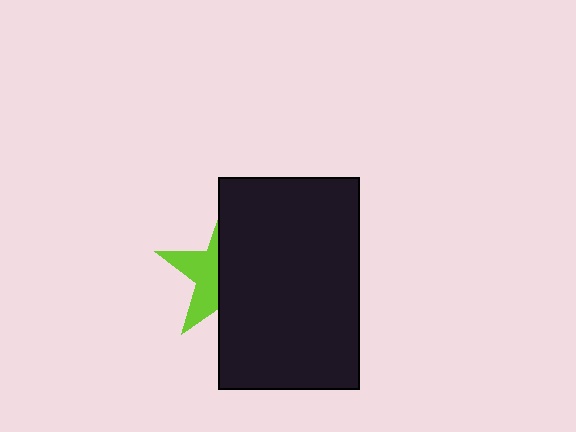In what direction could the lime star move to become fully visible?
The lime star could move left. That would shift it out from behind the black rectangle entirely.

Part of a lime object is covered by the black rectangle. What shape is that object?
It is a star.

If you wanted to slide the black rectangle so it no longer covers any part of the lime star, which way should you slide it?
Slide it right — that is the most direct way to separate the two shapes.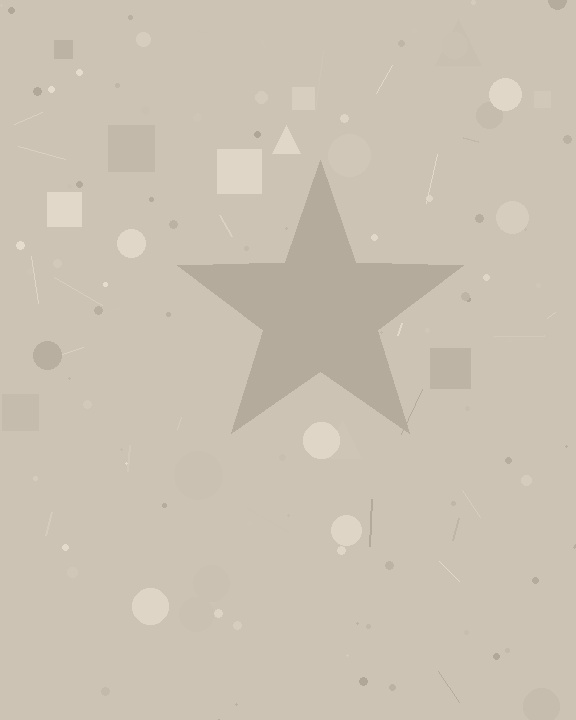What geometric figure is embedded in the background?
A star is embedded in the background.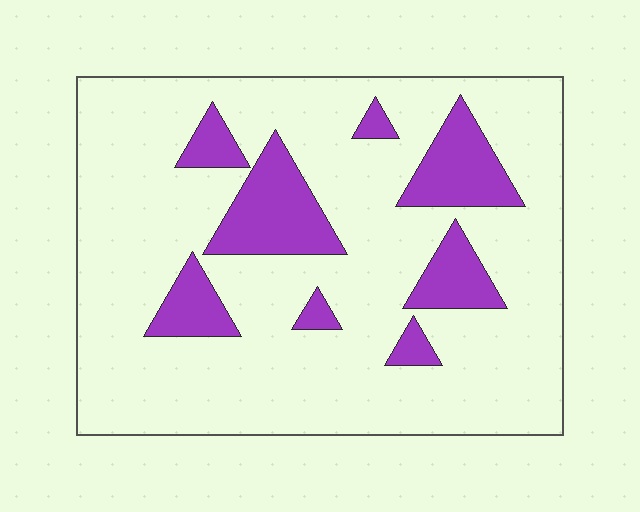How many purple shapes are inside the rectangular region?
8.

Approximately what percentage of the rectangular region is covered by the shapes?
Approximately 20%.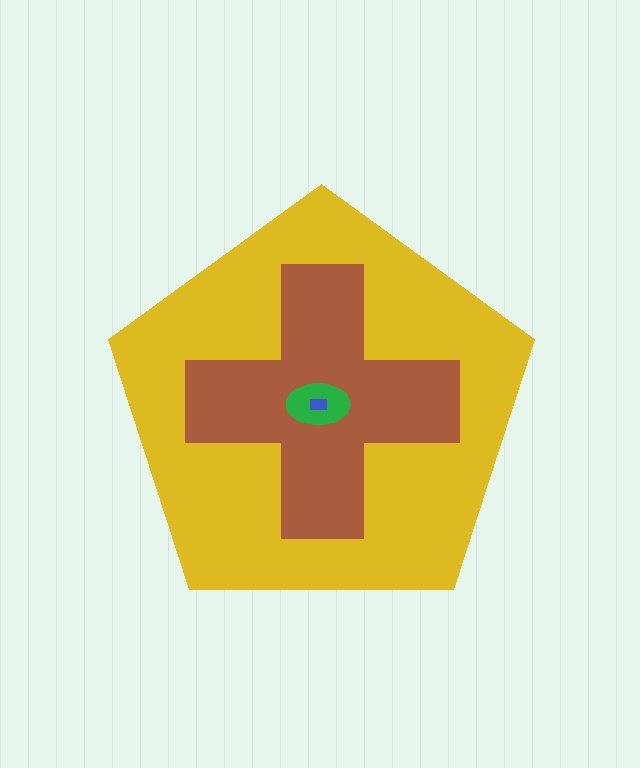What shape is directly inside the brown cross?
The green ellipse.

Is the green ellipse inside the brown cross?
Yes.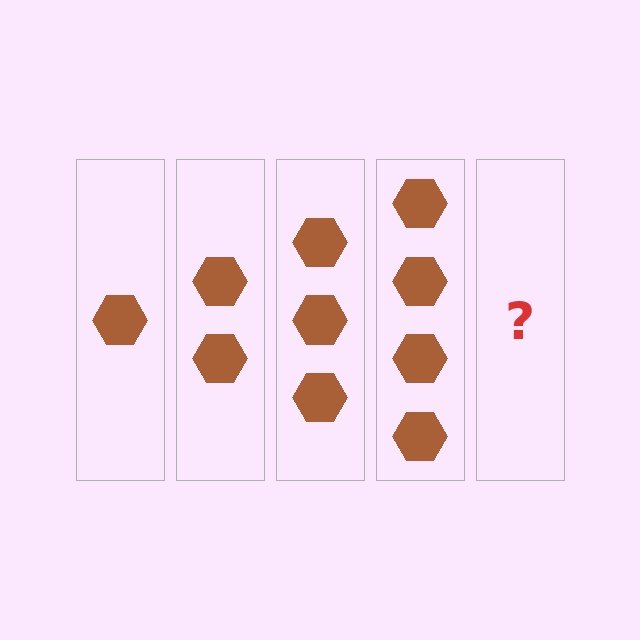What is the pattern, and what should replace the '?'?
The pattern is that each step adds one more hexagon. The '?' should be 5 hexagons.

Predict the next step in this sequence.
The next step is 5 hexagons.